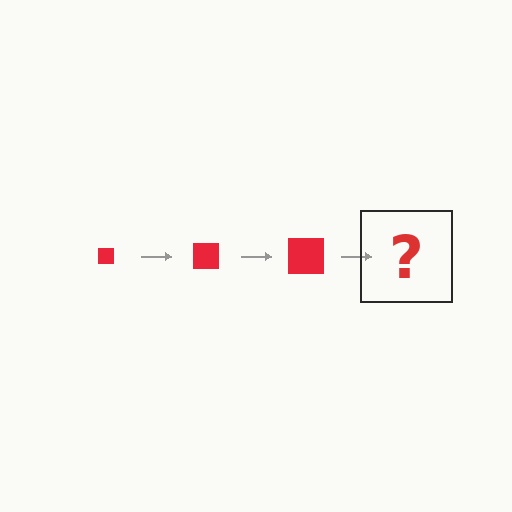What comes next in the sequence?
The next element should be a red square, larger than the previous one.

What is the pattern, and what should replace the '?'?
The pattern is that the square gets progressively larger each step. The '?' should be a red square, larger than the previous one.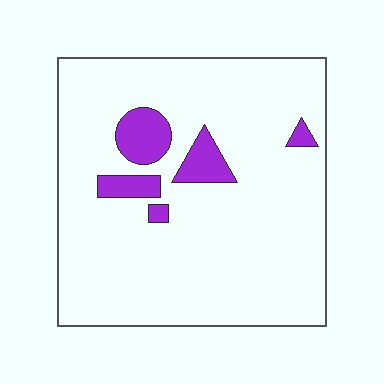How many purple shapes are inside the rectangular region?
5.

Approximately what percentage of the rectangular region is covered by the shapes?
Approximately 10%.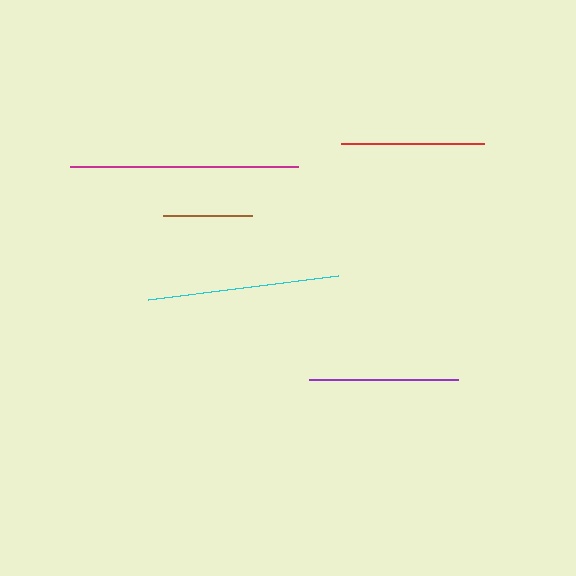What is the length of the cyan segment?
The cyan segment is approximately 191 pixels long.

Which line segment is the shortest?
The brown line is the shortest at approximately 88 pixels.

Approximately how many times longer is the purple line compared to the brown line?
The purple line is approximately 1.7 times the length of the brown line.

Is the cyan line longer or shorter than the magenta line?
The magenta line is longer than the cyan line.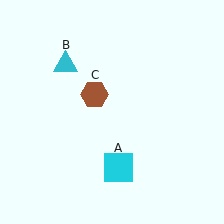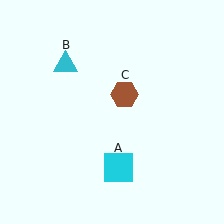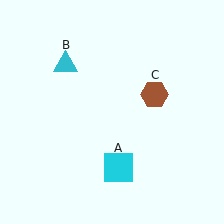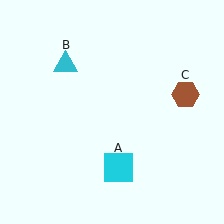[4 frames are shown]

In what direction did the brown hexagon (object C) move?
The brown hexagon (object C) moved right.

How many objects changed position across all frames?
1 object changed position: brown hexagon (object C).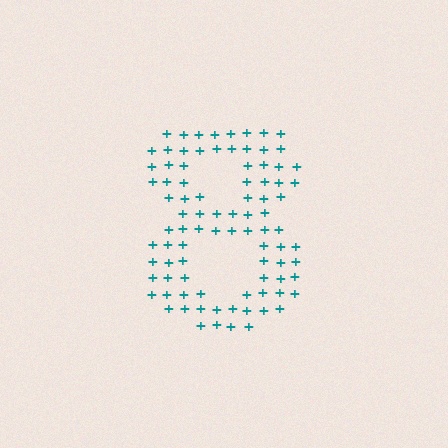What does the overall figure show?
The overall figure shows the digit 8.